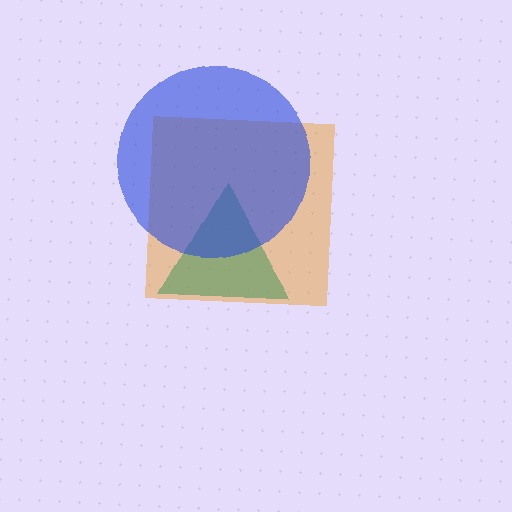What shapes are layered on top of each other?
The layered shapes are: a teal triangle, an orange square, a blue circle.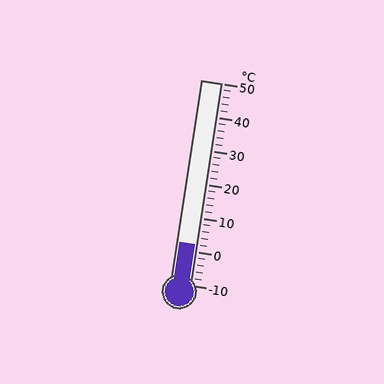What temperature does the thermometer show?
The thermometer shows approximately 2°C.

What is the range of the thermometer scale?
The thermometer scale ranges from -10°C to 50°C.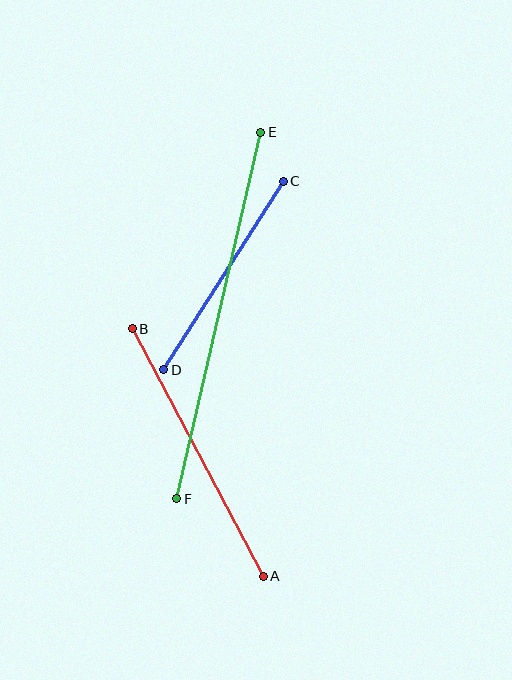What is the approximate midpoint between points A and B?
The midpoint is at approximately (198, 453) pixels.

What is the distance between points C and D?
The distance is approximately 223 pixels.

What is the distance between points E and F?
The distance is approximately 376 pixels.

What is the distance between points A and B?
The distance is approximately 280 pixels.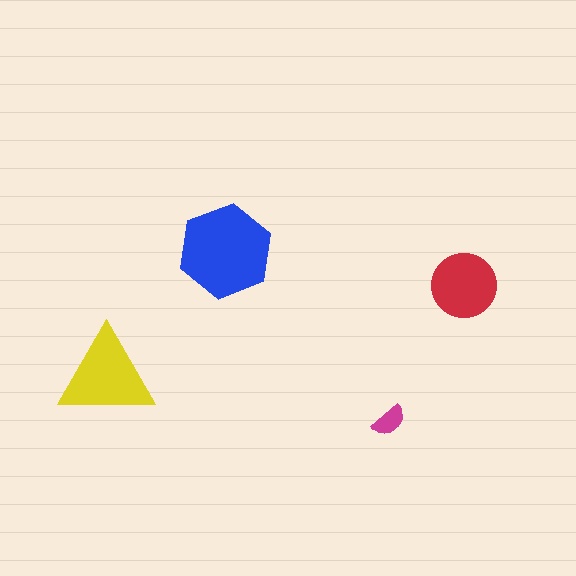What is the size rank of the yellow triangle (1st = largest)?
2nd.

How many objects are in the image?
There are 4 objects in the image.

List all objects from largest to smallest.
The blue hexagon, the yellow triangle, the red circle, the magenta semicircle.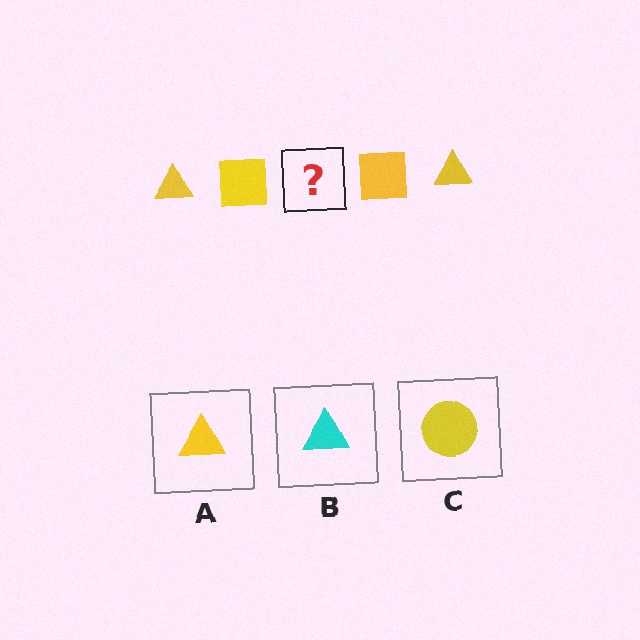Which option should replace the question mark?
Option A.